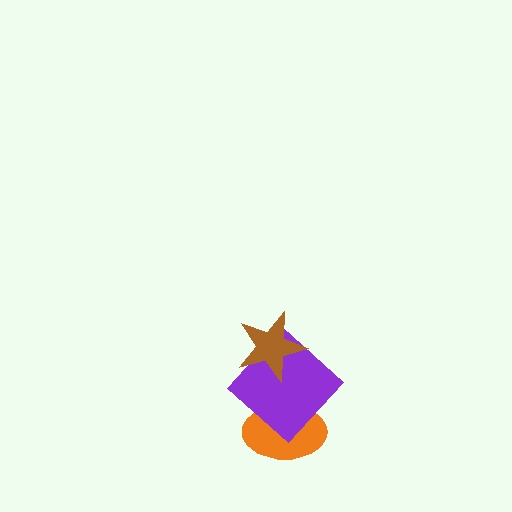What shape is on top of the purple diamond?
The brown star is on top of the purple diamond.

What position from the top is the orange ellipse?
The orange ellipse is 3rd from the top.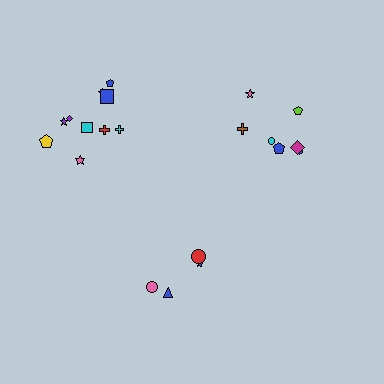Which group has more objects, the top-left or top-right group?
The top-left group.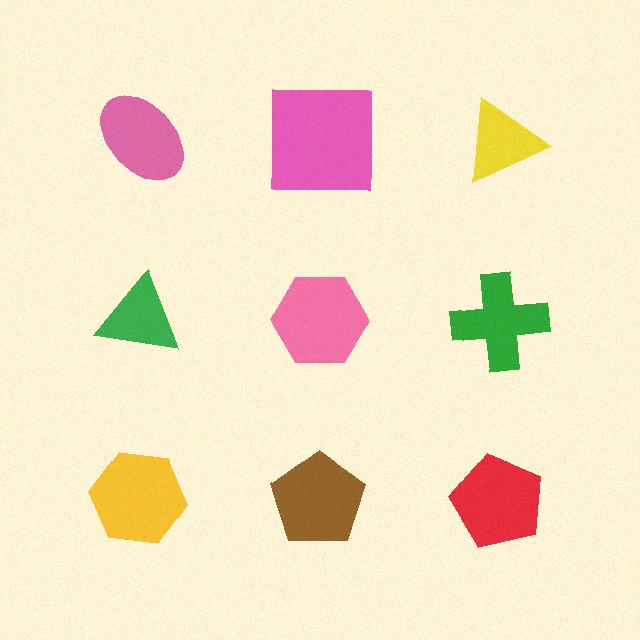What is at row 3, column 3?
A red pentagon.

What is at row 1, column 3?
A yellow triangle.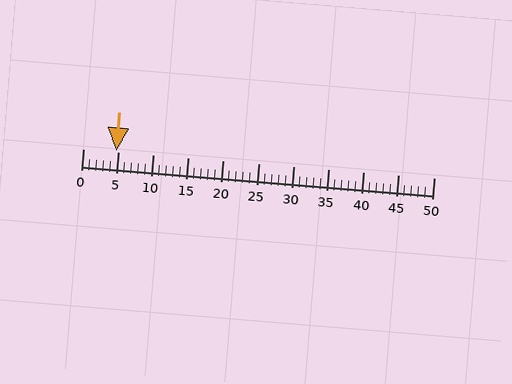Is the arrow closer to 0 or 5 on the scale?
The arrow is closer to 5.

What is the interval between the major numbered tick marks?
The major tick marks are spaced 5 units apart.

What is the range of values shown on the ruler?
The ruler shows values from 0 to 50.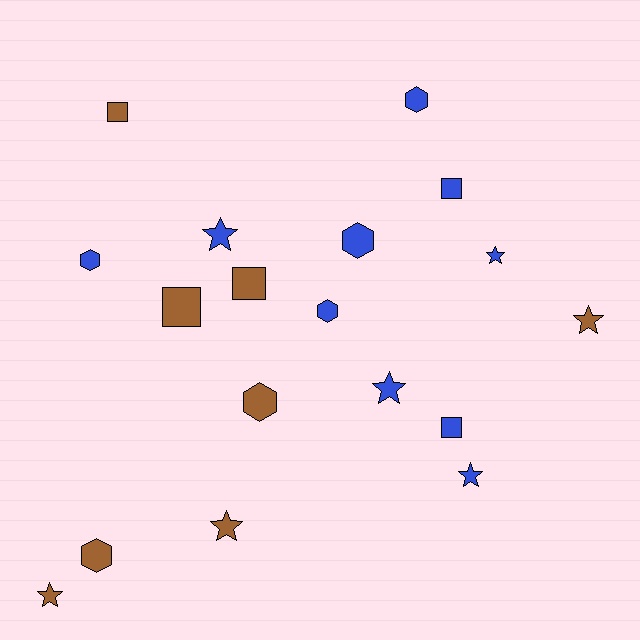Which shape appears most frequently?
Star, with 7 objects.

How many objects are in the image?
There are 18 objects.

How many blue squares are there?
There are 2 blue squares.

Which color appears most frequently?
Blue, with 10 objects.